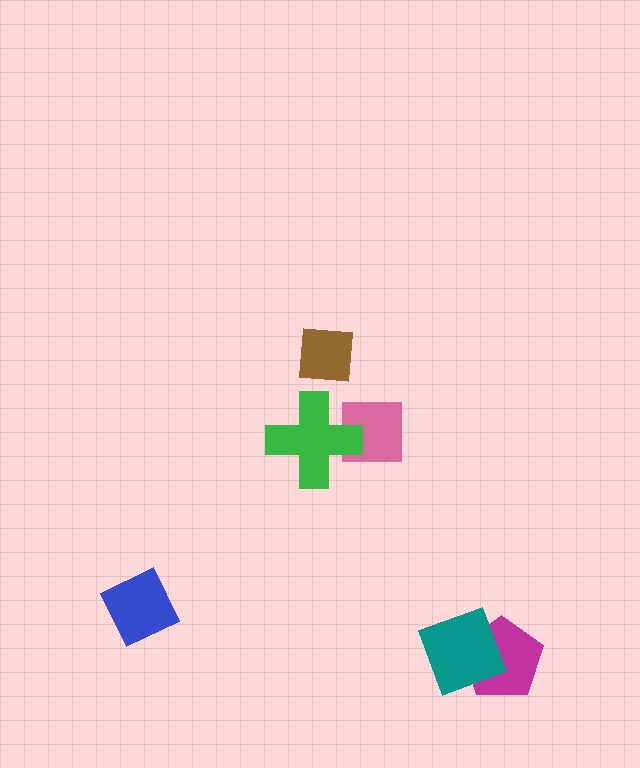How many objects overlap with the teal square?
1 object overlaps with the teal square.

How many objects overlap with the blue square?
0 objects overlap with the blue square.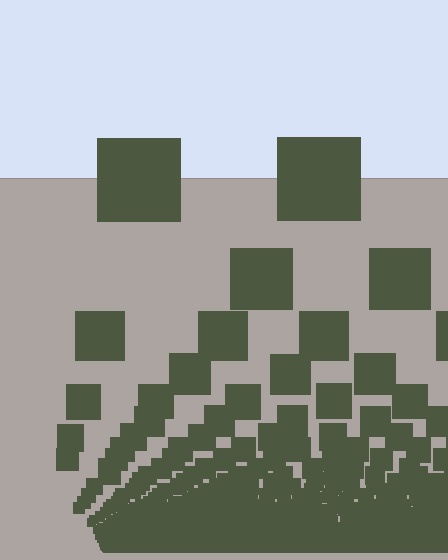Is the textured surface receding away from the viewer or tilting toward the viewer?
The surface appears to tilt toward the viewer. Texture elements get larger and sparser toward the top.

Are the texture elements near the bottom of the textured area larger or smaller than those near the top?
Smaller. The gradient is inverted — elements near the bottom are smaller and denser.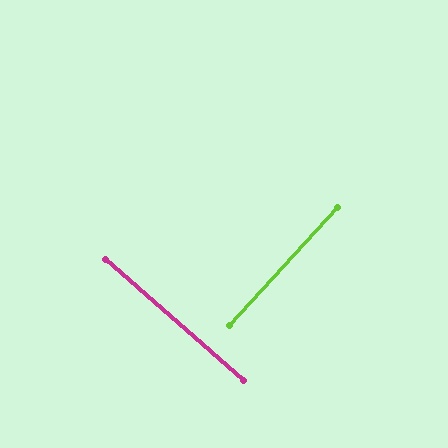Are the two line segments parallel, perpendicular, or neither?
Perpendicular — they meet at approximately 89°.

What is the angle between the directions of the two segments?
Approximately 89 degrees.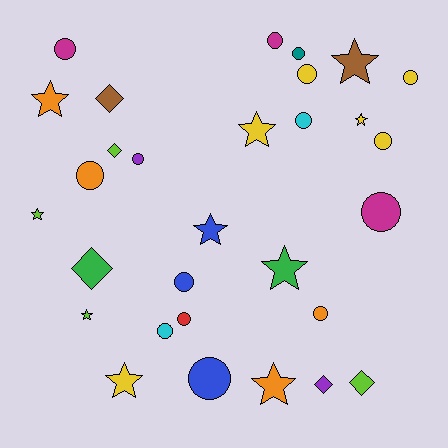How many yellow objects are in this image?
There are 6 yellow objects.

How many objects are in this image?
There are 30 objects.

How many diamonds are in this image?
There are 5 diamonds.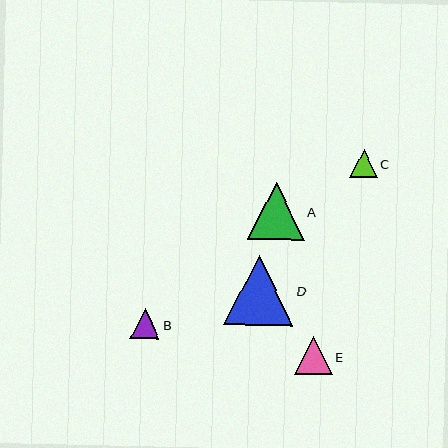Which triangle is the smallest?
Triangle C is the smallest with a size of approximately 28 pixels.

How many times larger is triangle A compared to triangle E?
Triangle A is approximately 1.5 times the size of triangle E.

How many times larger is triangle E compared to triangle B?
Triangle E is approximately 1.3 times the size of triangle B.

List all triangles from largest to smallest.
From largest to smallest: D, A, E, B, C.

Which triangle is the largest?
Triangle D is the largest with a size of approximately 70 pixels.